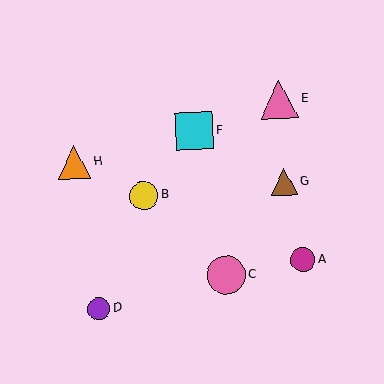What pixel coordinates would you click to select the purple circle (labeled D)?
Click at (99, 309) to select the purple circle D.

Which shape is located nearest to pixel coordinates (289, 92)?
The pink triangle (labeled E) at (279, 99) is nearest to that location.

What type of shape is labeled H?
Shape H is an orange triangle.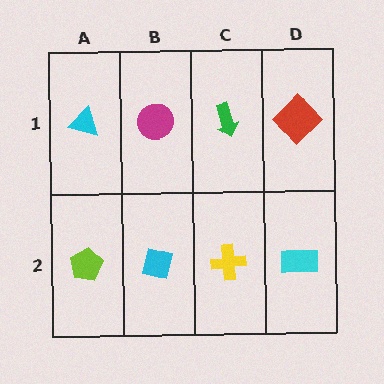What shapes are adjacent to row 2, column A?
A cyan triangle (row 1, column A), a cyan square (row 2, column B).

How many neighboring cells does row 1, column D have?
2.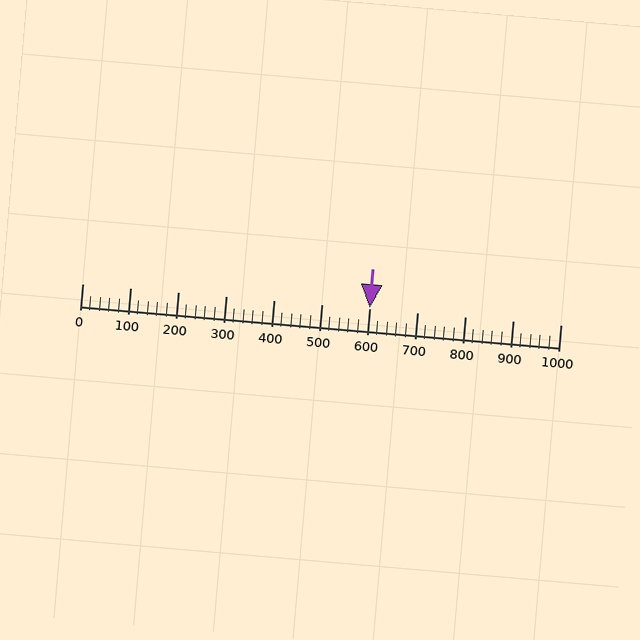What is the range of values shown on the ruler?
The ruler shows values from 0 to 1000.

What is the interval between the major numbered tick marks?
The major tick marks are spaced 100 units apart.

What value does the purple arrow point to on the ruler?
The purple arrow points to approximately 601.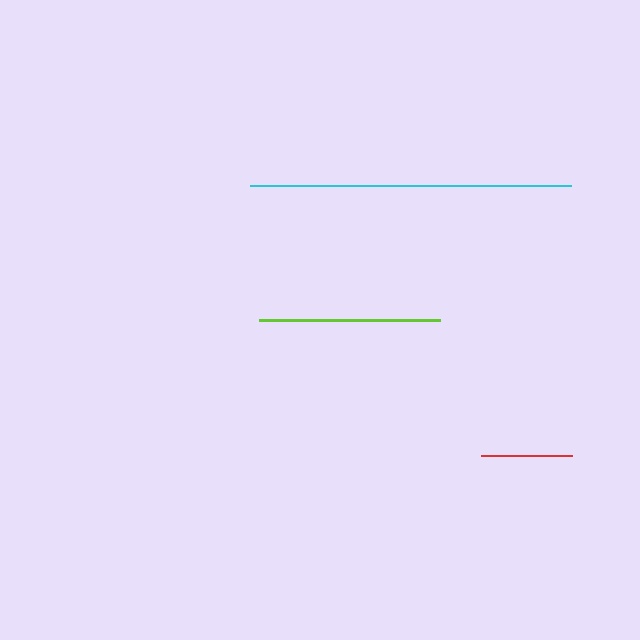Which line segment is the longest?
The cyan line is the longest at approximately 321 pixels.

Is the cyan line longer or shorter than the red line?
The cyan line is longer than the red line.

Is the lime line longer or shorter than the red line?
The lime line is longer than the red line.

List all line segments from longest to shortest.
From longest to shortest: cyan, lime, red.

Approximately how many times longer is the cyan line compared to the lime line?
The cyan line is approximately 1.8 times the length of the lime line.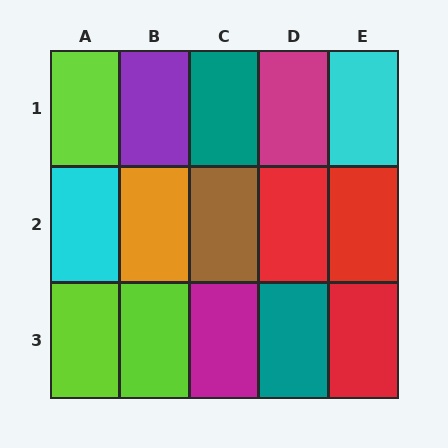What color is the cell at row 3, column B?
Lime.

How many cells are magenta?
2 cells are magenta.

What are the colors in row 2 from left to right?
Cyan, orange, brown, red, red.